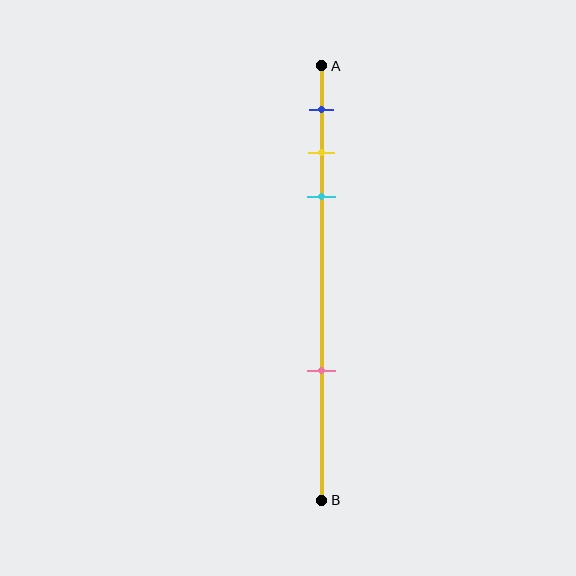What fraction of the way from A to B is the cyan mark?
The cyan mark is approximately 30% (0.3) of the way from A to B.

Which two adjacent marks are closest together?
The yellow and cyan marks are the closest adjacent pair.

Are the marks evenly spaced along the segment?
No, the marks are not evenly spaced.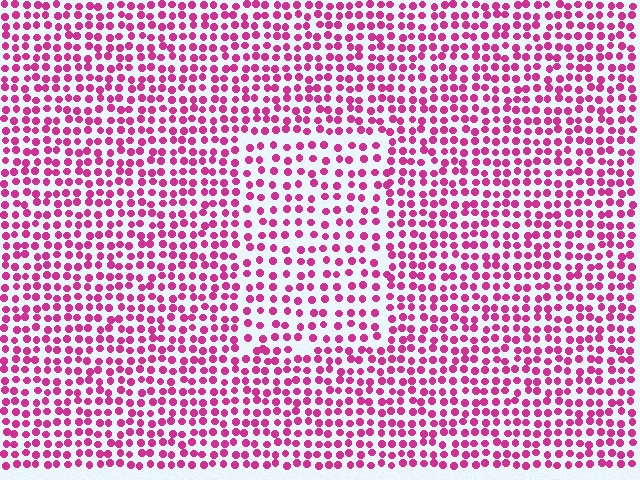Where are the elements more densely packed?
The elements are more densely packed outside the rectangle boundary.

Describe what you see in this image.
The image contains small magenta elements arranged at two different densities. A rectangle-shaped region is visible where the elements are less densely packed than the surrounding area.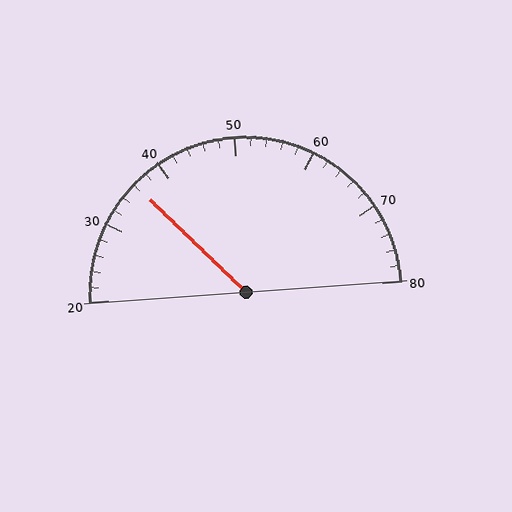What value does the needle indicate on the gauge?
The needle indicates approximately 36.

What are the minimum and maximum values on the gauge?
The gauge ranges from 20 to 80.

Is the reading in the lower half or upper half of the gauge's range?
The reading is in the lower half of the range (20 to 80).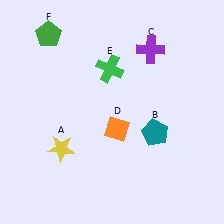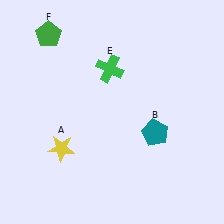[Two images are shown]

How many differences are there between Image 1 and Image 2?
There are 2 differences between the two images.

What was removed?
The orange diamond (D), the purple cross (C) were removed in Image 2.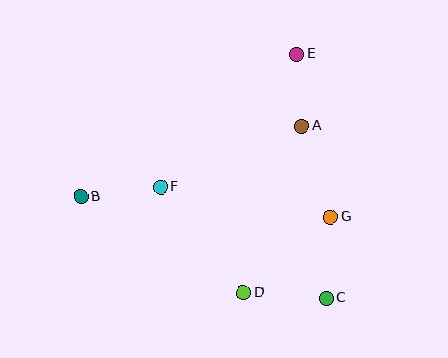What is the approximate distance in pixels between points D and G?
The distance between D and G is approximately 115 pixels.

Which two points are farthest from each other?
Points B and C are farthest from each other.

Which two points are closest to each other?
Points A and E are closest to each other.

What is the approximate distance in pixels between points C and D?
The distance between C and D is approximately 83 pixels.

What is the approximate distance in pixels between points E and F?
The distance between E and F is approximately 190 pixels.